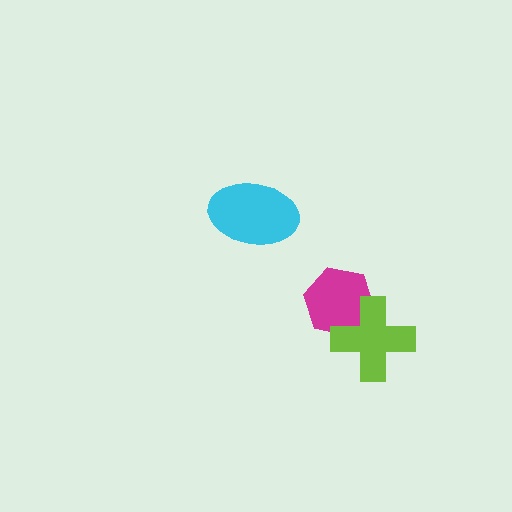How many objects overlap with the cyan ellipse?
0 objects overlap with the cyan ellipse.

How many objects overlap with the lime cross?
1 object overlaps with the lime cross.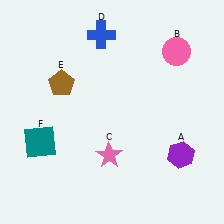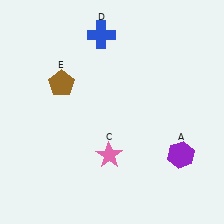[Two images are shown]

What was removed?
The pink circle (B), the teal square (F) were removed in Image 2.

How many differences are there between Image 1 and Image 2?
There are 2 differences between the two images.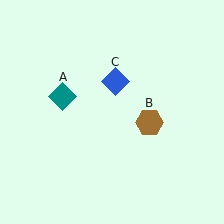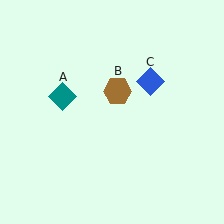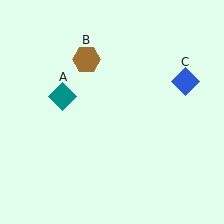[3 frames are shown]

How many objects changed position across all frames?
2 objects changed position: brown hexagon (object B), blue diamond (object C).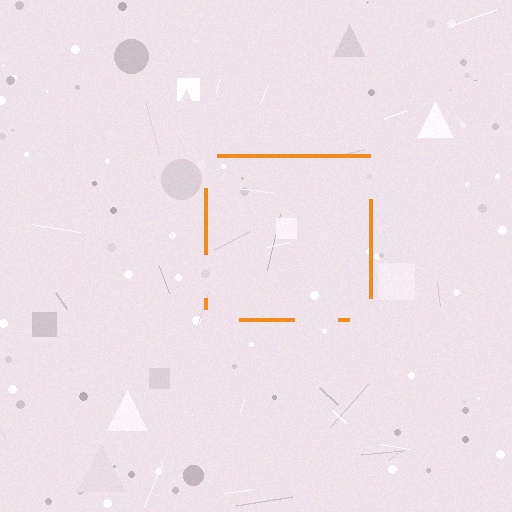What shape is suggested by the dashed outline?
The dashed outline suggests a square.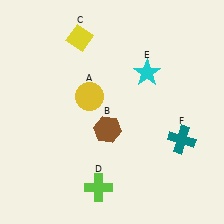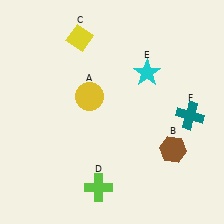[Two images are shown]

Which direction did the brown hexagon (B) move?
The brown hexagon (B) moved right.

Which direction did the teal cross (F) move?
The teal cross (F) moved up.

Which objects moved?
The objects that moved are: the brown hexagon (B), the teal cross (F).